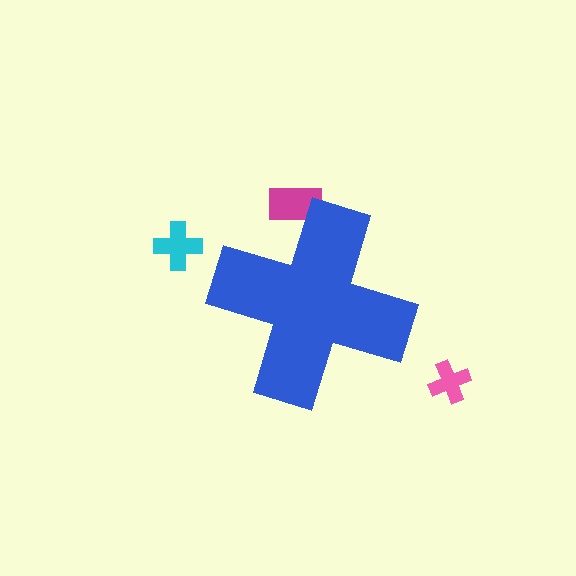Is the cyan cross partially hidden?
No, the cyan cross is fully visible.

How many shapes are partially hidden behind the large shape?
1 shape is partially hidden.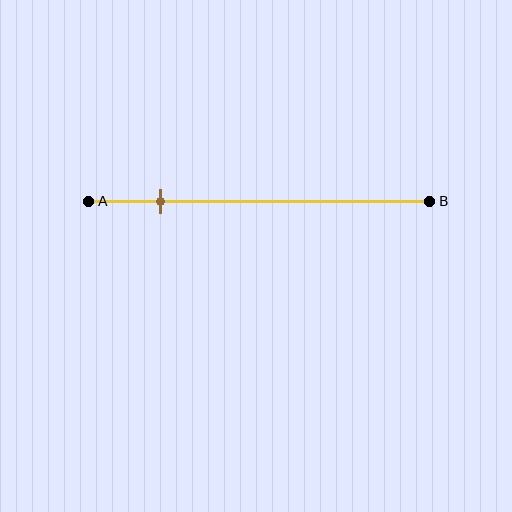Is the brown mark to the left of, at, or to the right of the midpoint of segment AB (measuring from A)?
The brown mark is to the left of the midpoint of segment AB.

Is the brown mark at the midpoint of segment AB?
No, the mark is at about 20% from A, not at the 50% midpoint.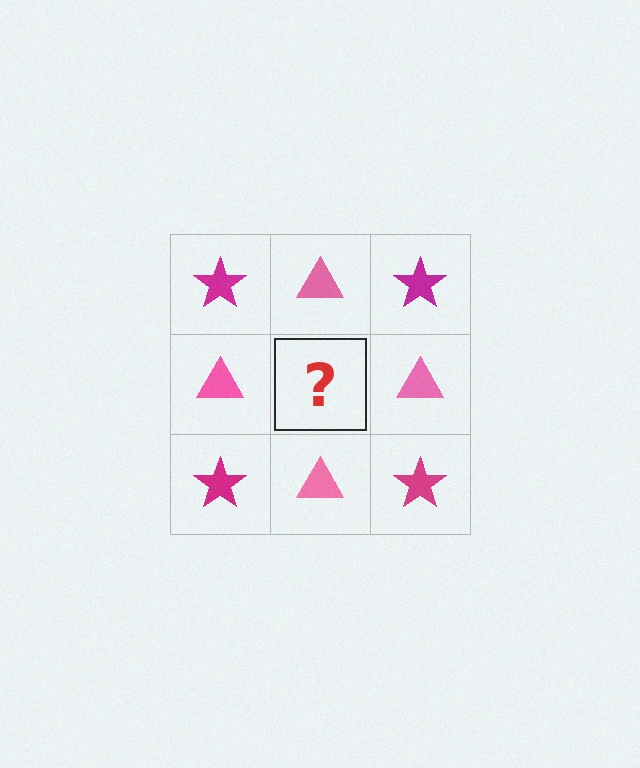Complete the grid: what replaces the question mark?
The question mark should be replaced with a magenta star.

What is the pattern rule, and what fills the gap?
The rule is that it alternates magenta star and pink triangle in a checkerboard pattern. The gap should be filled with a magenta star.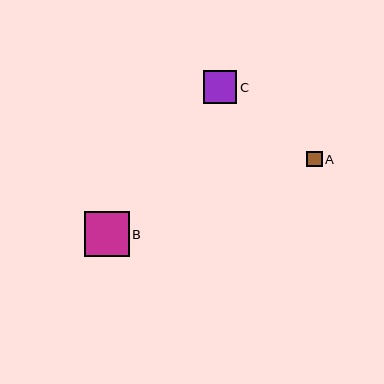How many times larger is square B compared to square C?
Square B is approximately 1.3 times the size of square C.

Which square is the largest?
Square B is the largest with a size of approximately 44 pixels.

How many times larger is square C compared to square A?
Square C is approximately 2.2 times the size of square A.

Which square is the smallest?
Square A is the smallest with a size of approximately 15 pixels.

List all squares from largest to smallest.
From largest to smallest: B, C, A.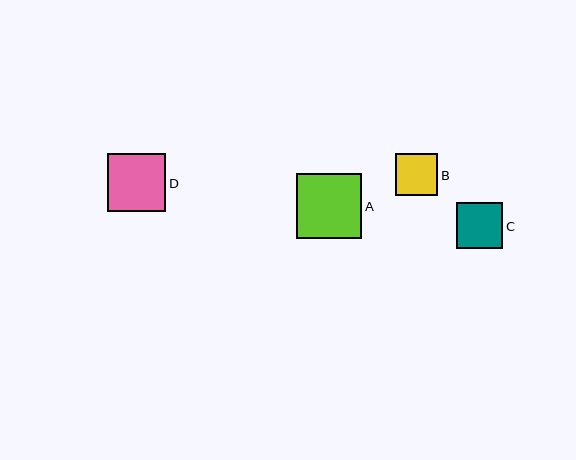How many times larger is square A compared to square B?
Square A is approximately 1.5 times the size of square B.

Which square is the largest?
Square A is the largest with a size of approximately 65 pixels.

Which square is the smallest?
Square B is the smallest with a size of approximately 42 pixels.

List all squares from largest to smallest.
From largest to smallest: A, D, C, B.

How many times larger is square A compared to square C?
Square A is approximately 1.4 times the size of square C.